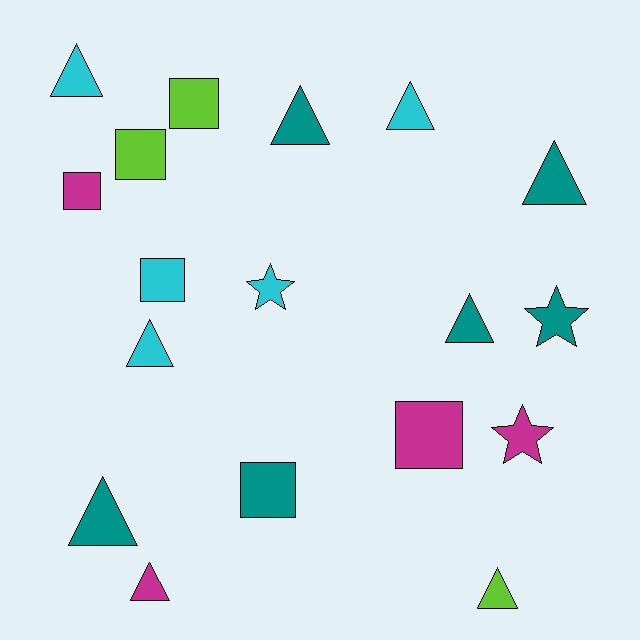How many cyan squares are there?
There is 1 cyan square.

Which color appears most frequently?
Teal, with 6 objects.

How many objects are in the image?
There are 18 objects.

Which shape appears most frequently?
Triangle, with 9 objects.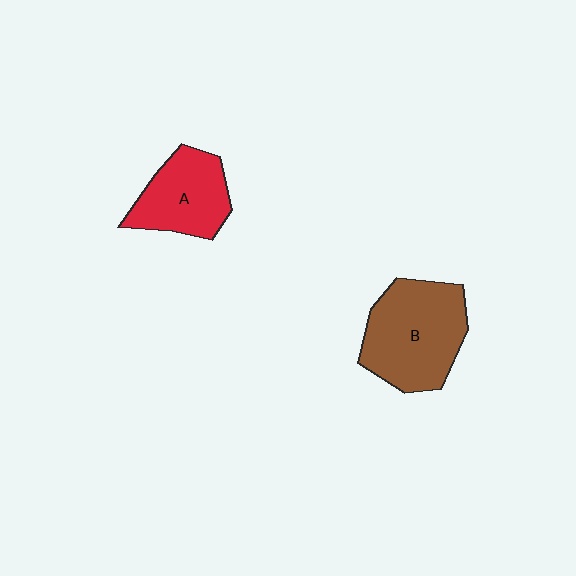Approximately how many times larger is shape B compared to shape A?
Approximately 1.4 times.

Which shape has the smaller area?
Shape A (red).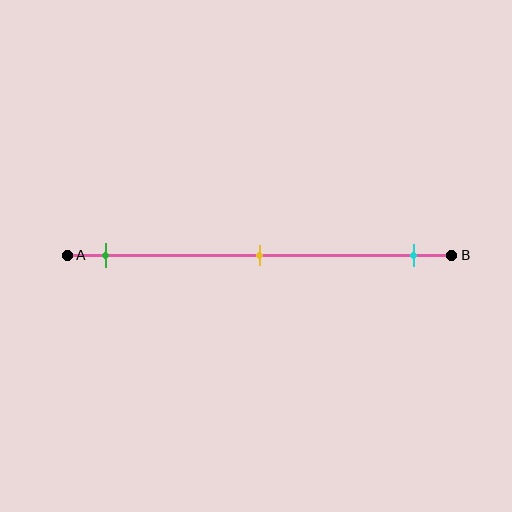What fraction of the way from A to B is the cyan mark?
The cyan mark is approximately 90% (0.9) of the way from A to B.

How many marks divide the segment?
There are 3 marks dividing the segment.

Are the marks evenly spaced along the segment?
Yes, the marks are approximately evenly spaced.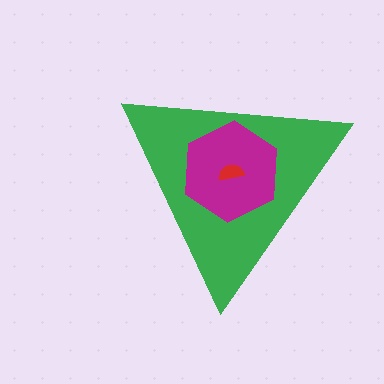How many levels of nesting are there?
3.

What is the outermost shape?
The green triangle.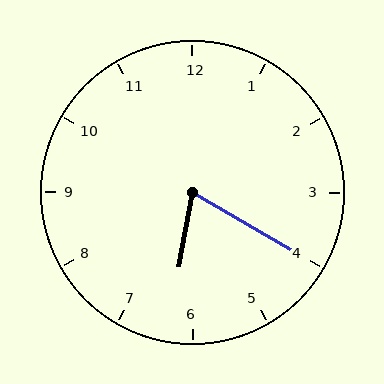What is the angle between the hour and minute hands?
Approximately 70 degrees.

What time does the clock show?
6:20.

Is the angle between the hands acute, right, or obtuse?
It is acute.